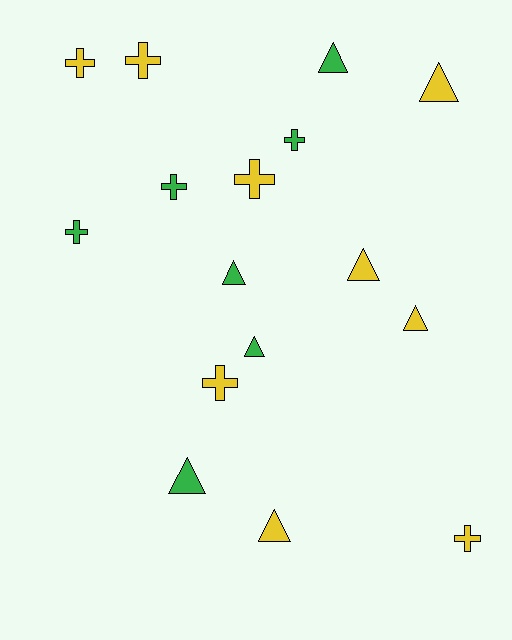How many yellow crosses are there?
There are 5 yellow crosses.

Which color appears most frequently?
Yellow, with 9 objects.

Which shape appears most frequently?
Cross, with 8 objects.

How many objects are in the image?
There are 16 objects.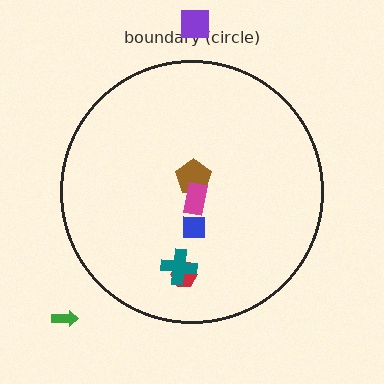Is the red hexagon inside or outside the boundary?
Inside.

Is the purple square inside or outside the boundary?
Outside.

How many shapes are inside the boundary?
5 inside, 2 outside.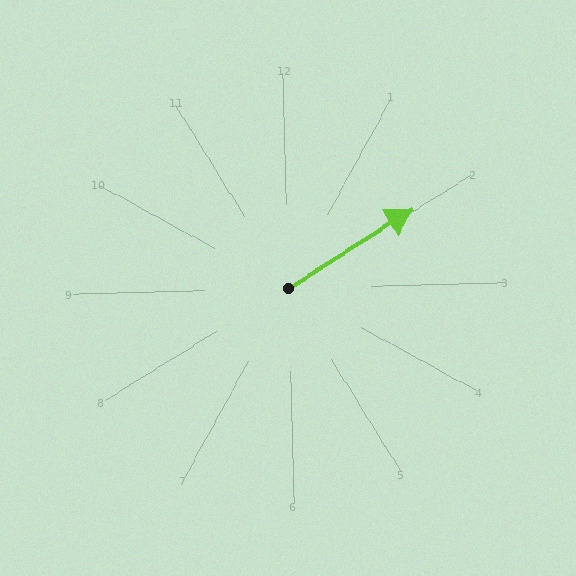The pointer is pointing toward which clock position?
Roughly 2 o'clock.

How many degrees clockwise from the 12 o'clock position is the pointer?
Approximately 59 degrees.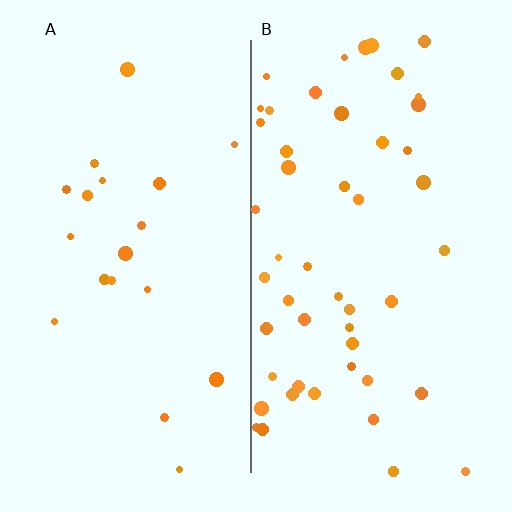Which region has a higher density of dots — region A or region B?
B (the right).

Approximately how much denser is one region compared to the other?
Approximately 2.6× — region B over region A.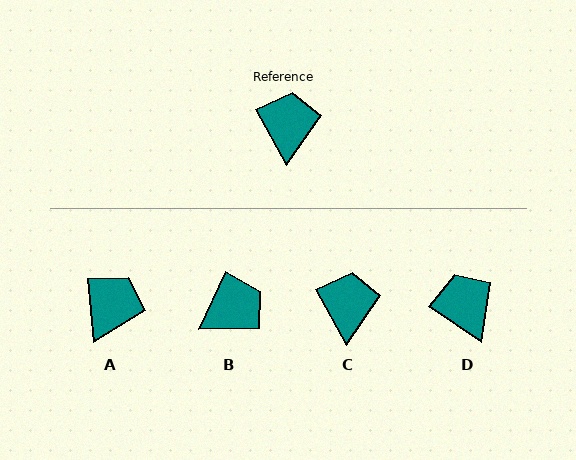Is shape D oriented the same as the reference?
No, it is off by about 26 degrees.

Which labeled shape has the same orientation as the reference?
C.